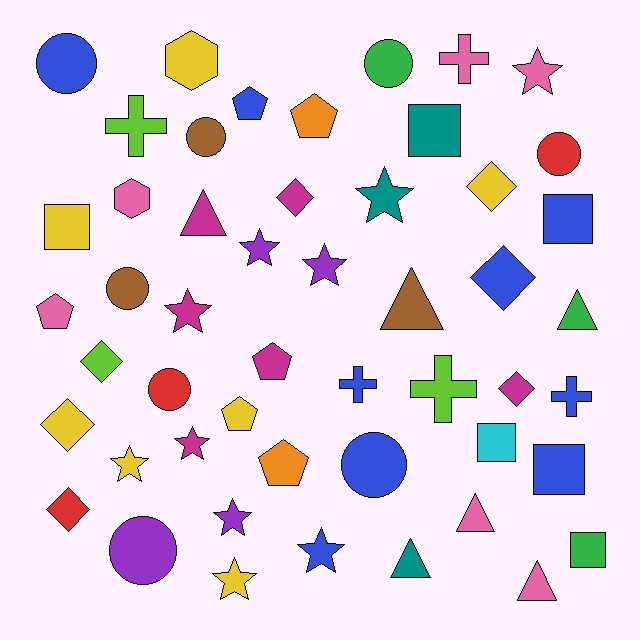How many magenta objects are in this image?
There are 6 magenta objects.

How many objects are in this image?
There are 50 objects.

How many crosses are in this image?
There are 5 crosses.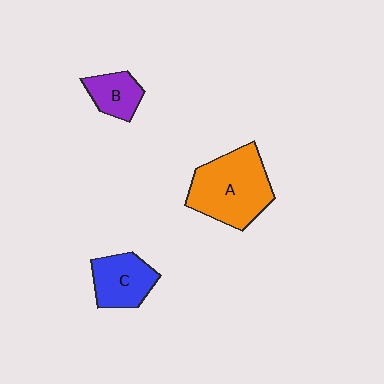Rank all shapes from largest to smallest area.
From largest to smallest: A (orange), C (blue), B (purple).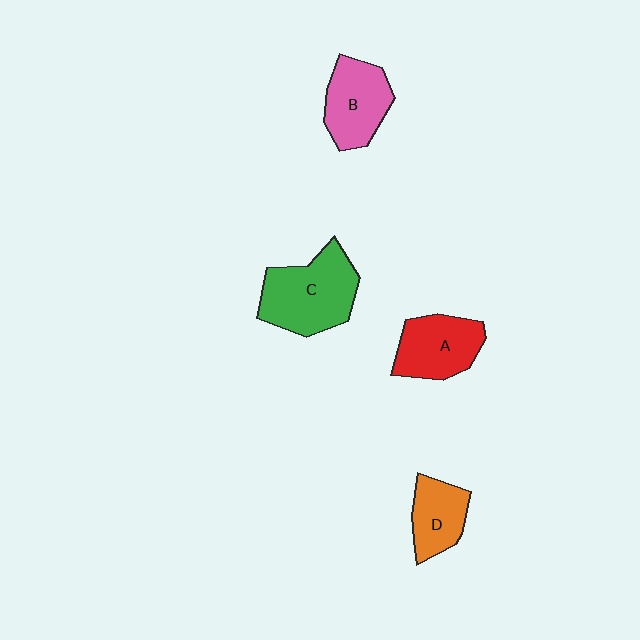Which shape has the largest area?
Shape C (green).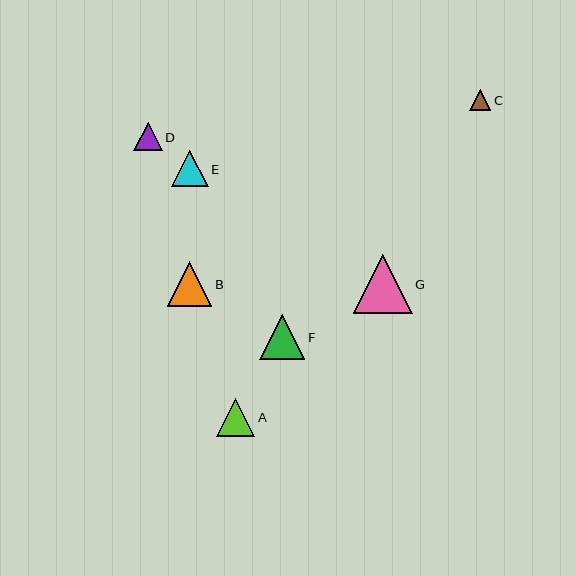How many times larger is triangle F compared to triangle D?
Triangle F is approximately 1.6 times the size of triangle D.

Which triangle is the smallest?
Triangle C is the smallest with a size of approximately 21 pixels.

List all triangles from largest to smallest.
From largest to smallest: G, F, B, A, E, D, C.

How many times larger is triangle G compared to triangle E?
Triangle G is approximately 1.6 times the size of triangle E.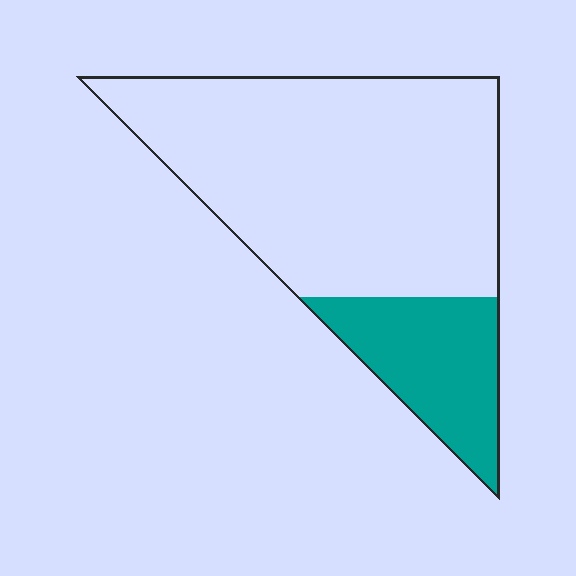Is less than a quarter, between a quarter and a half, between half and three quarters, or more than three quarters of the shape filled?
Less than a quarter.